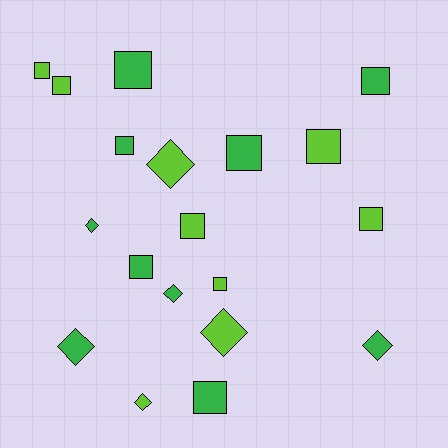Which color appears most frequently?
Green, with 10 objects.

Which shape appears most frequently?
Square, with 12 objects.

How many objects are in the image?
There are 19 objects.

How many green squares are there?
There are 6 green squares.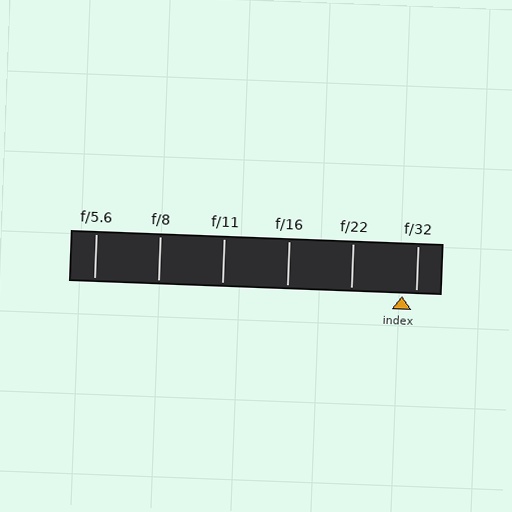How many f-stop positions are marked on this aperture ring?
There are 6 f-stop positions marked.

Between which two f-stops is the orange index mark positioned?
The index mark is between f/22 and f/32.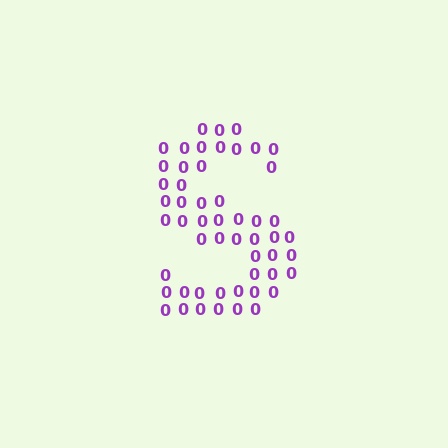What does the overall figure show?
The overall figure shows the letter S.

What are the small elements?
The small elements are digit 0's.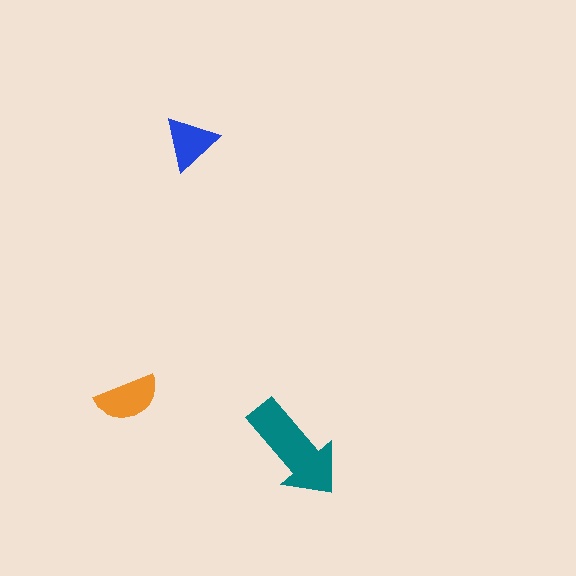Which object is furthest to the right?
The teal arrow is rightmost.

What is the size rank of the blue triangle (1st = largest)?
3rd.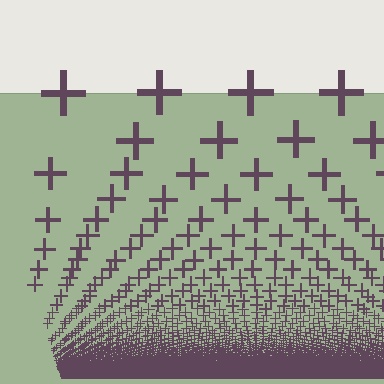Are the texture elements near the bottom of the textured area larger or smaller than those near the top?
Smaller. The gradient is inverted — elements near the bottom are smaller and denser.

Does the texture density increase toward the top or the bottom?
Density increases toward the bottom.